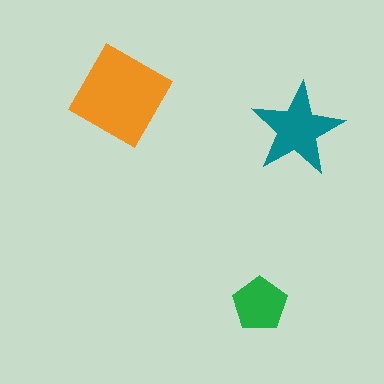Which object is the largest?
The orange square.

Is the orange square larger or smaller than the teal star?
Larger.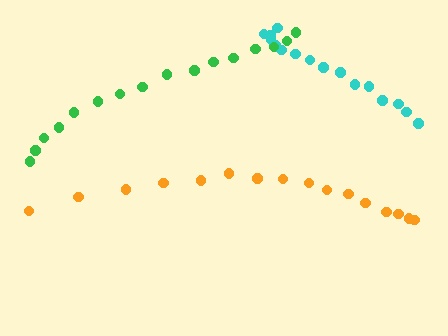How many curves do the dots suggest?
There are 3 distinct paths.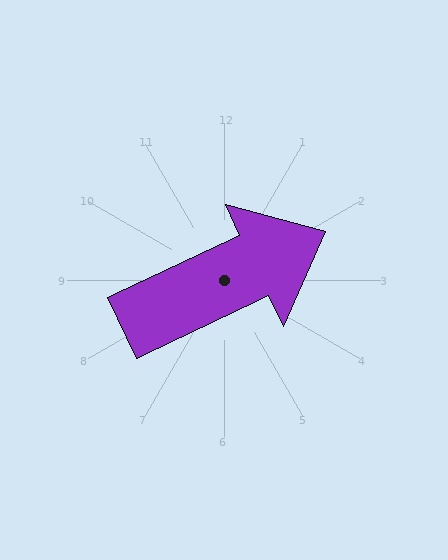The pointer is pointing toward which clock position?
Roughly 2 o'clock.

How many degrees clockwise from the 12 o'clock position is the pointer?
Approximately 65 degrees.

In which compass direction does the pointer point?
Northeast.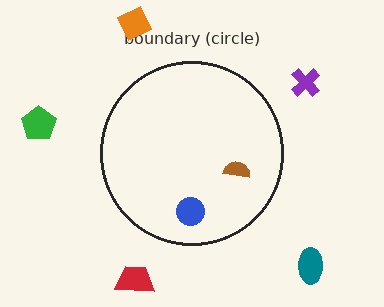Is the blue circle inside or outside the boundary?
Inside.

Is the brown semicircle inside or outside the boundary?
Inside.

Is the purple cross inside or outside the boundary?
Outside.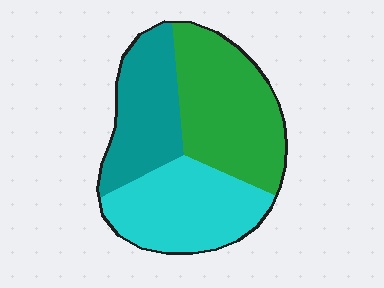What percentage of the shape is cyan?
Cyan covers about 35% of the shape.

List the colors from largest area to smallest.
From largest to smallest: green, cyan, teal.